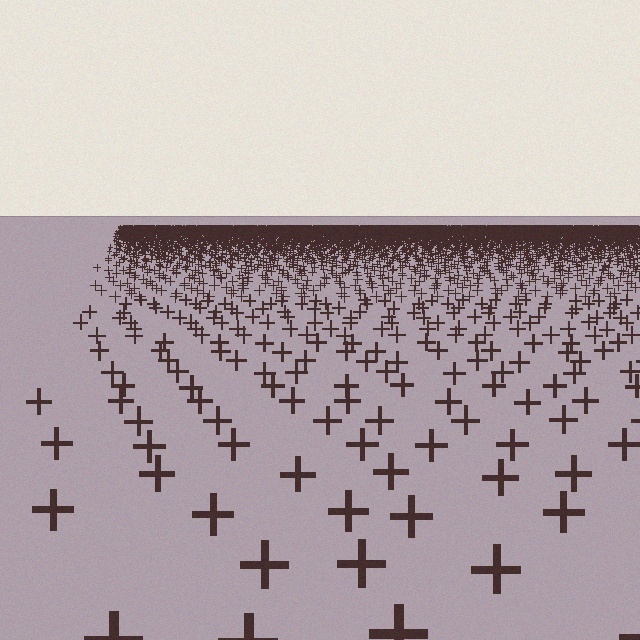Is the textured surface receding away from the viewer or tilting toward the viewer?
The surface is receding away from the viewer. Texture elements get smaller and denser toward the top.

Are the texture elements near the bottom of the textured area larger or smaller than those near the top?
Larger. Near the bottom, elements are closer to the viewer and appear at a bigger on-screen size.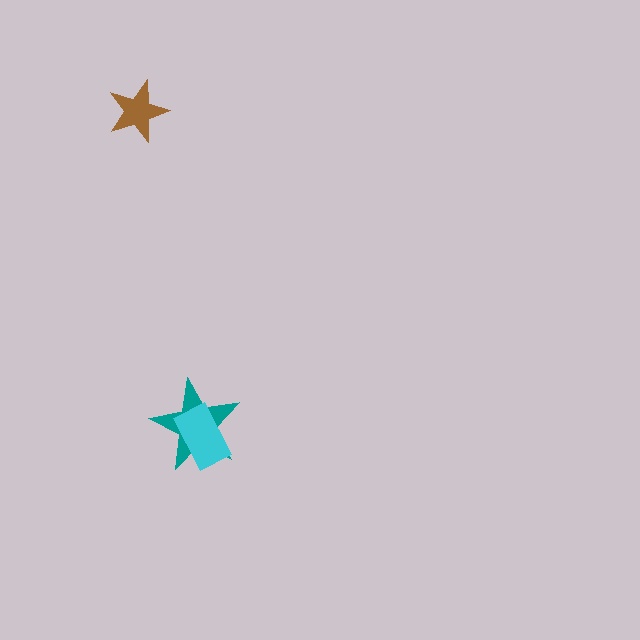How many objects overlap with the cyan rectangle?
1 object overlaps with the cyan rectangle.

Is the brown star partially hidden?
No, no other shape covers it.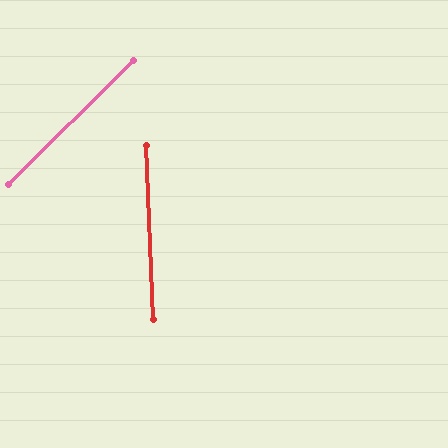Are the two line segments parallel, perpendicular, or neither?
Neither parallel nor perpendicular — they differ by about 48°.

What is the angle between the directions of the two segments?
Approximately 48 degrees.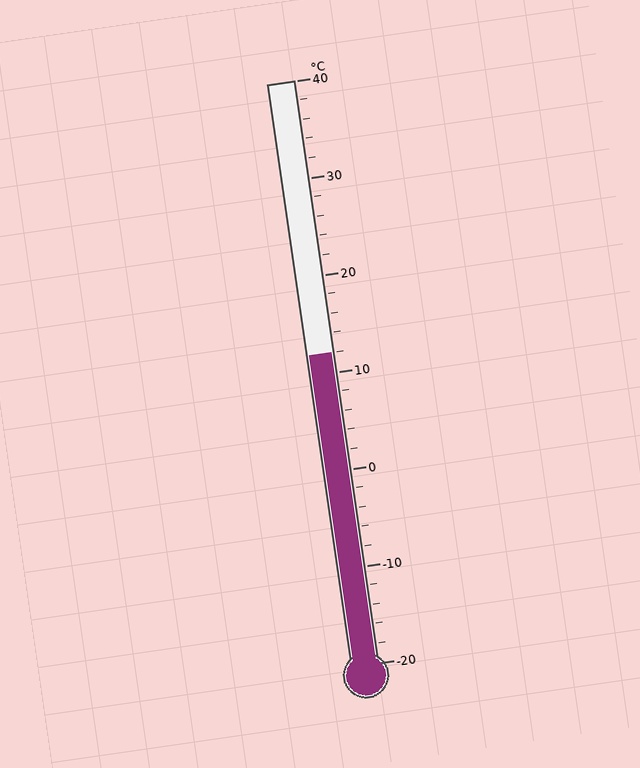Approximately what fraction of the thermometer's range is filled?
The thermometer is filled to approximately 55% of its range.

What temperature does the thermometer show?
The thermometer shows approximately 12°C.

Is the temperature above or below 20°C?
The temperature is below 20°C.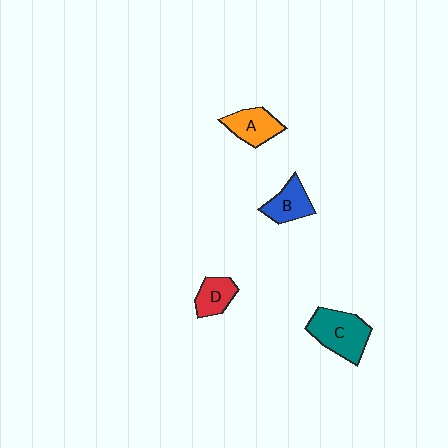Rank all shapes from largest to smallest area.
From largest to smallest: C (teal), A (orange), B (blue), D (red).